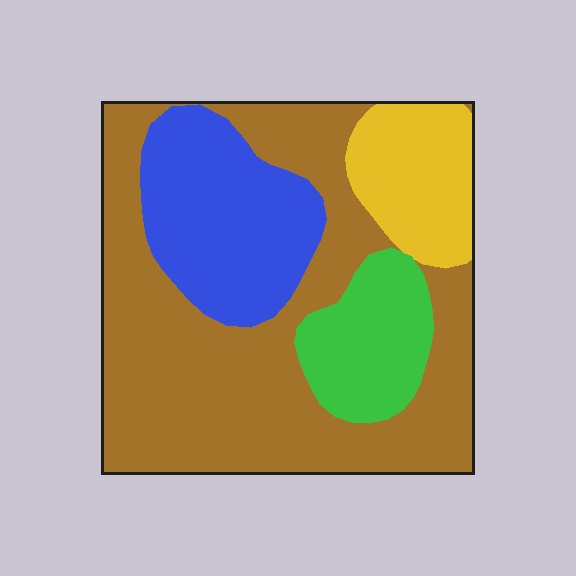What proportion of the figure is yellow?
Yellow takes up less than a quarter of the figure.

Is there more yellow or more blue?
Blue.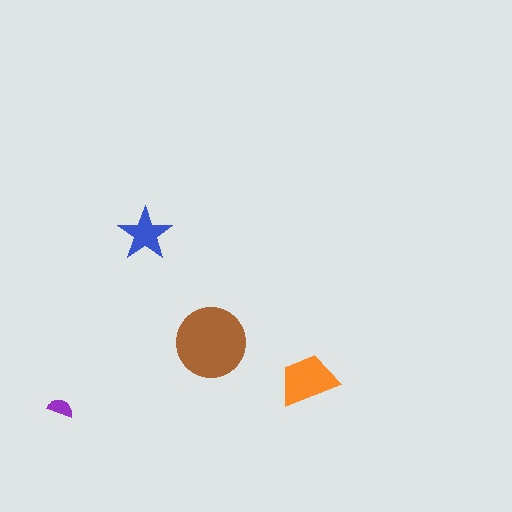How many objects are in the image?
There are 4 objects in the image.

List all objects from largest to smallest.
The brown circle, the orange trapezoid, the blue star, the purple semicircle.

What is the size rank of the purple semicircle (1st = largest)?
4th.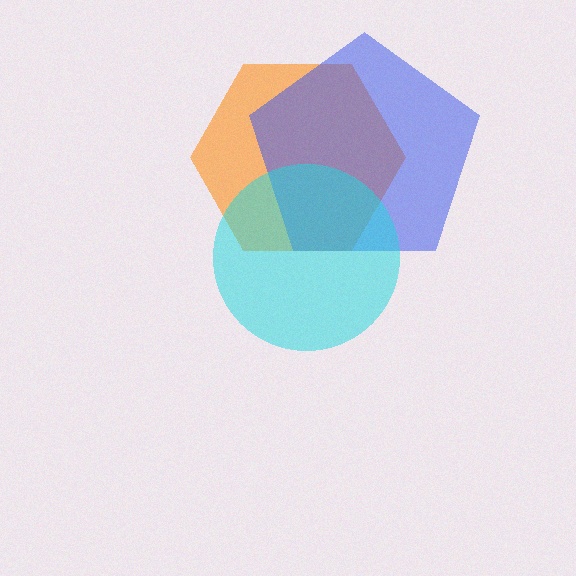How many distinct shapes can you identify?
There are 3 distinct shapes: an orange hexagon, a blue pentagon, a cyan circle.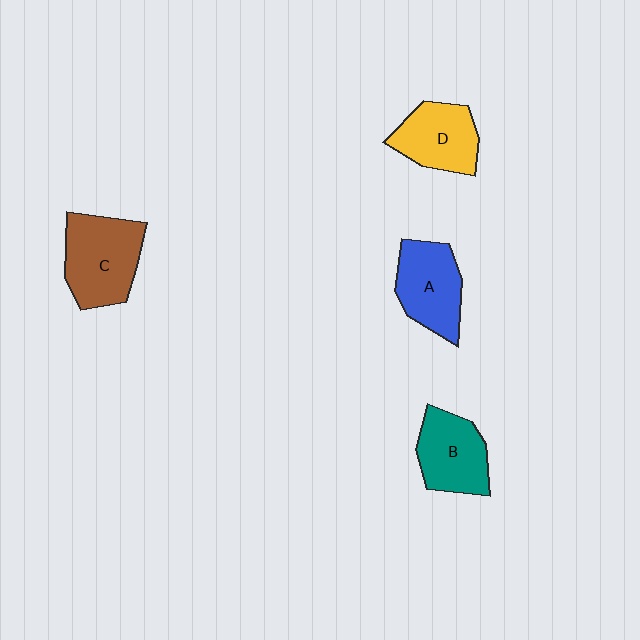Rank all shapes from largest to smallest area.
From largest to smallest: C (brown), A (blue), B (teal), D (yellow).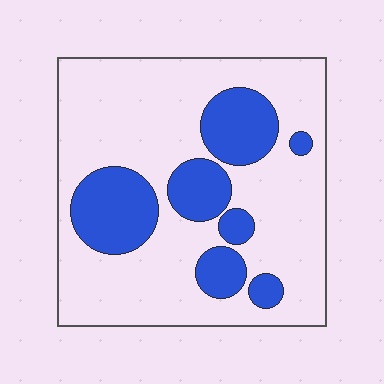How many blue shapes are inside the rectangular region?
7.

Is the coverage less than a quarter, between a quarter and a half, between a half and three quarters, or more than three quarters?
Between a quarter and a half.